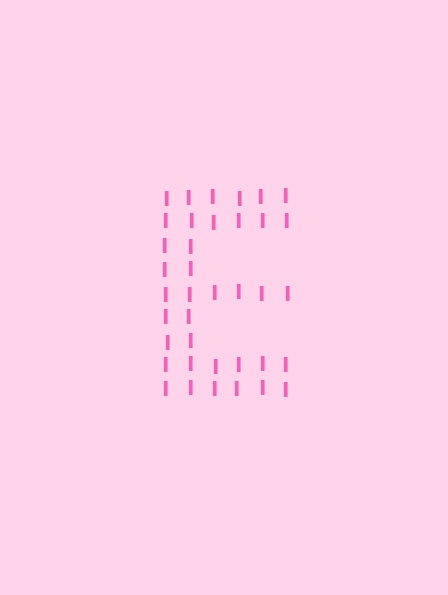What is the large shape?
The large shape is the letter E.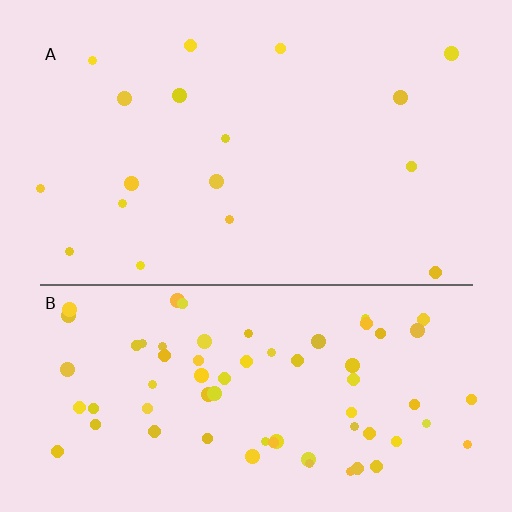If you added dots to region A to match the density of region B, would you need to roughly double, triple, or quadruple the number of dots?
Approximately quadruple.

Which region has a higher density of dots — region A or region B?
B (the bottom).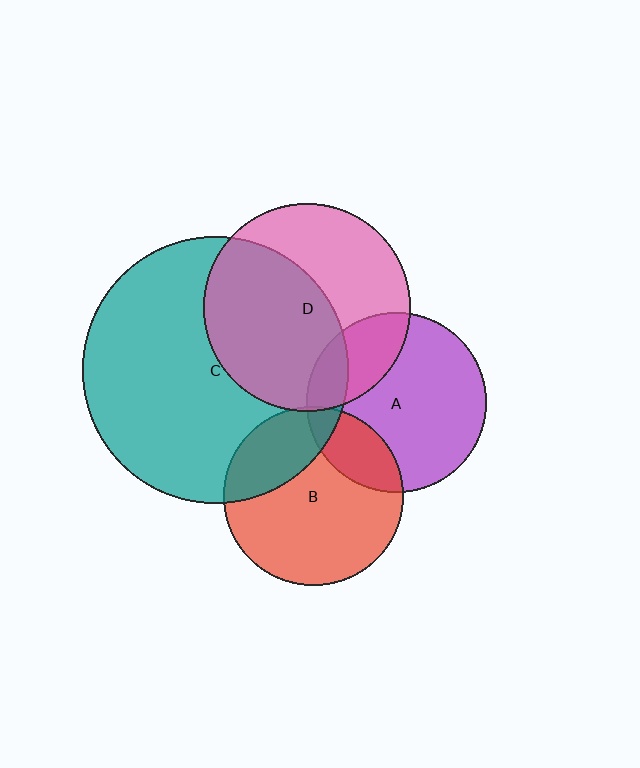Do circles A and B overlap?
Yes.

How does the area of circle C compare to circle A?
Approximately 2.2 times.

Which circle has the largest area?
Circle C (teal).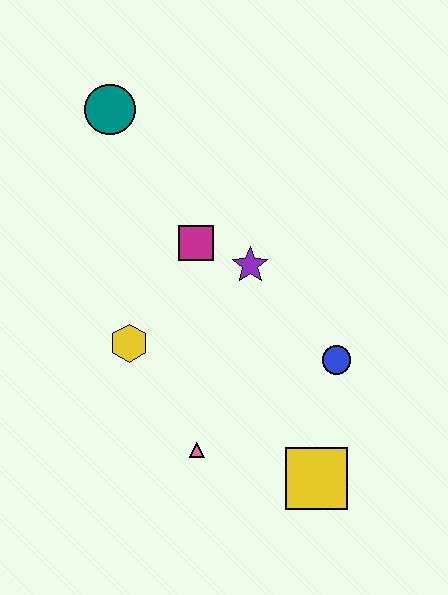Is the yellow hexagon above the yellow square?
Yes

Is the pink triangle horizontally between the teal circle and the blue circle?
Yes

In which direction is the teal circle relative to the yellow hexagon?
The teal circle is above the yellow hexagon.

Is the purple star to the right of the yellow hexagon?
Yes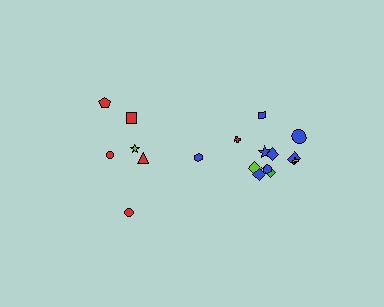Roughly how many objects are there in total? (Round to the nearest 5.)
Roughly 20 objects in total.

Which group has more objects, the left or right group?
The right group.